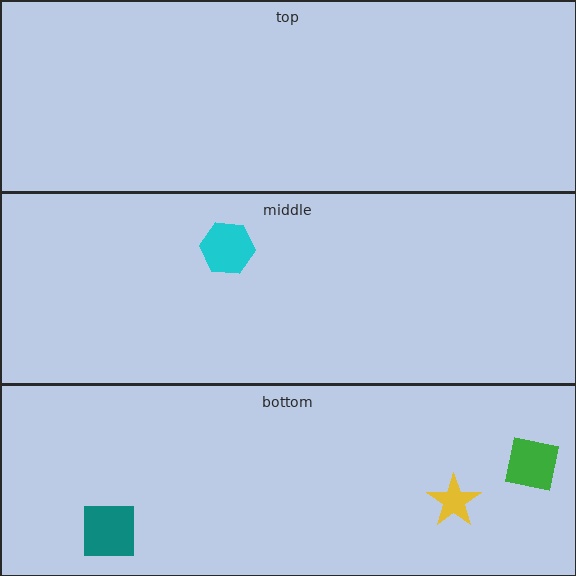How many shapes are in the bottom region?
3.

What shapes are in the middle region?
The cyan hexagon.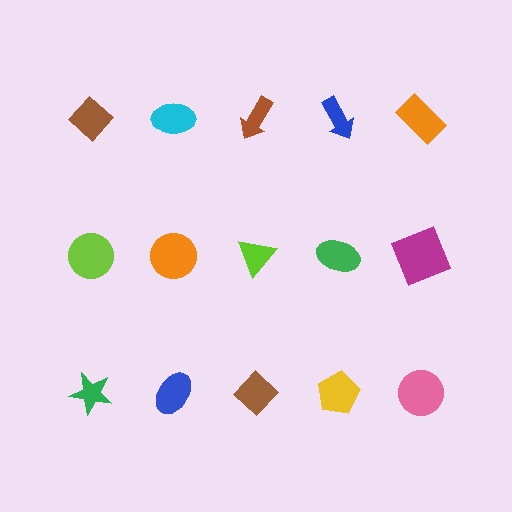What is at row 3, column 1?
A green star.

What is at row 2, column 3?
A lime triangle.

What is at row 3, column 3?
A brown diamond.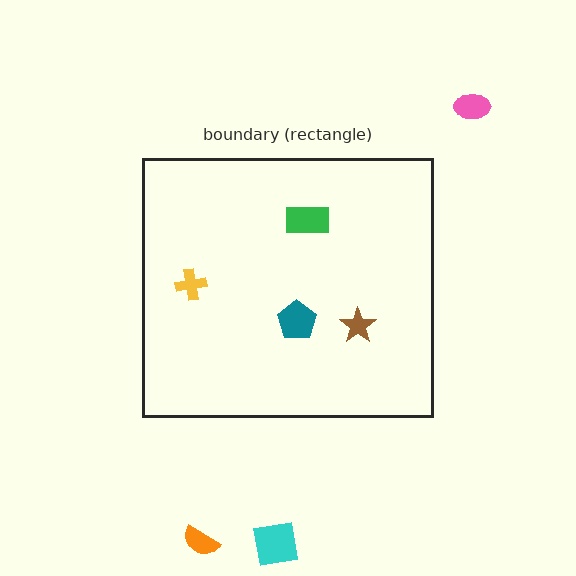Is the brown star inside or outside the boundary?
Inside.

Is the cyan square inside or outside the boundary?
Outside.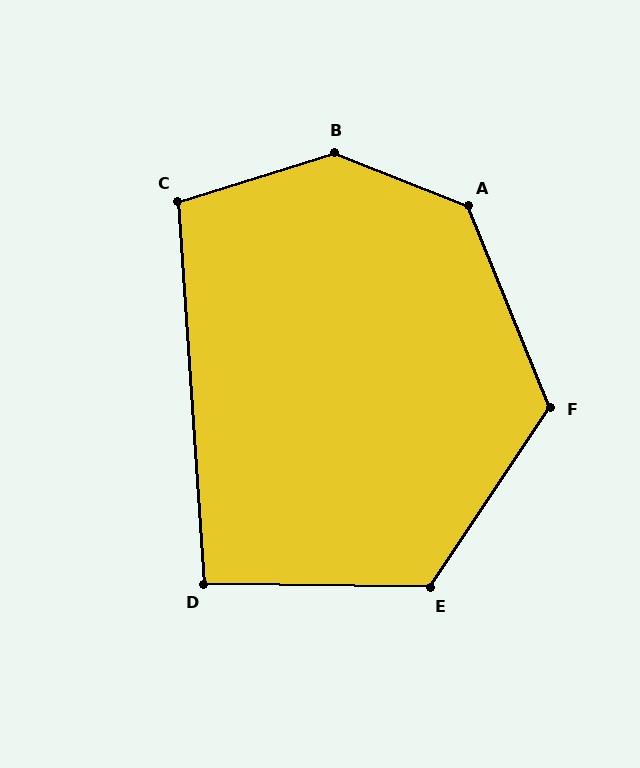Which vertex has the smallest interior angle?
D, at approximately 95 degrees.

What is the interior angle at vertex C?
Approximately 103 degrees (obtuse).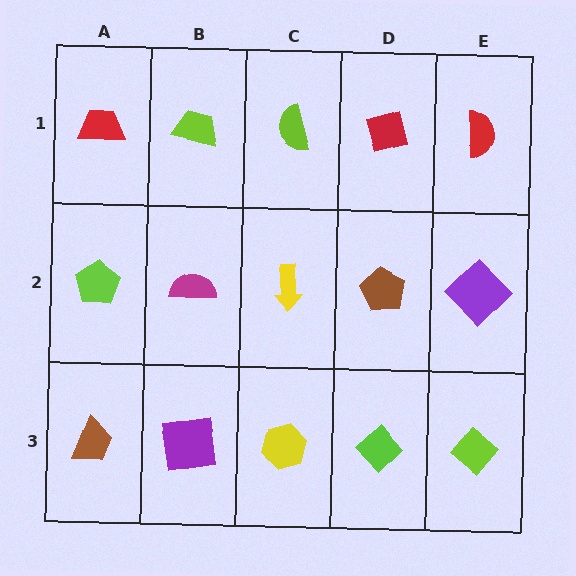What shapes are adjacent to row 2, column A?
A red trapezoid (row 1, column A), a brown trapezoid (row 3, column A), a magenta semicircle (row 2, column B).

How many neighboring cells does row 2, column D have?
4.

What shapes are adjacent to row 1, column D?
A brown pentagon (row 2, column D), a lime semicircle (row 1, column C), a red semicircle (row 1, column E).